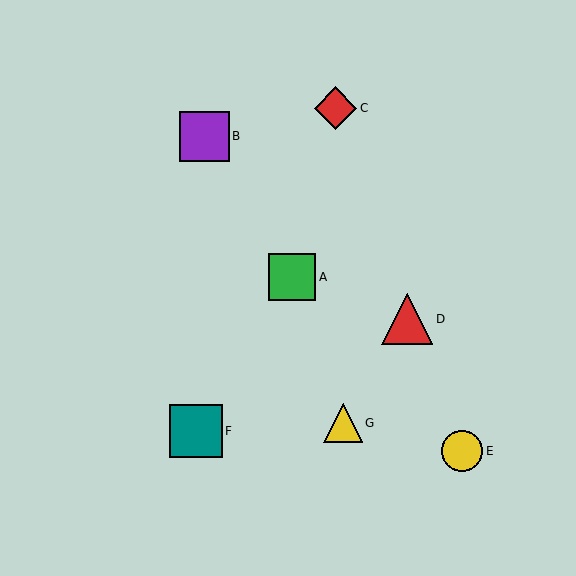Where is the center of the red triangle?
The center of the red triangle is at (407, 319).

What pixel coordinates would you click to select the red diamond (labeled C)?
Click at (335, 108) to select the red diamond C.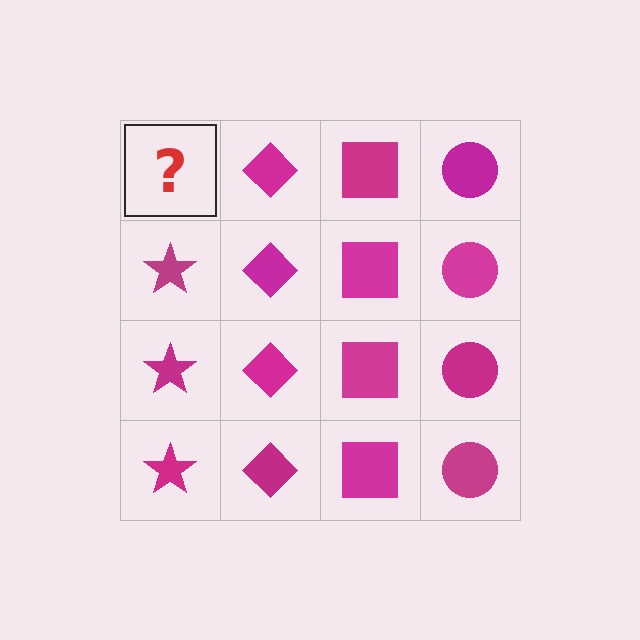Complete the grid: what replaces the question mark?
The question mark should be replaced with a magenta star.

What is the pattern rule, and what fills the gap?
The rule is that each column has a consistent shape. The gap should be filled with a magenta star.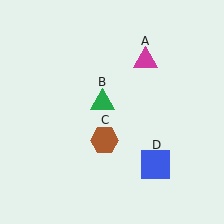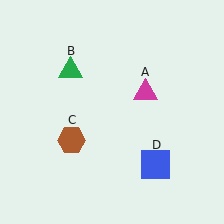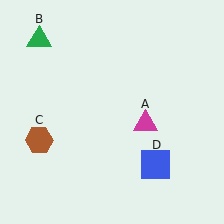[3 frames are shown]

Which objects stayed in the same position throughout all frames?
Blue square (object D) remained stationary.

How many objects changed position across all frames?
3 objects changed position: magenta triangle (object A), green triangle (object B), brown hexagon (object C).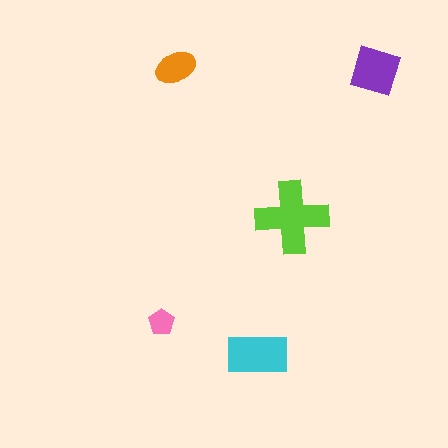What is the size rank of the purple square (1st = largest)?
3rd.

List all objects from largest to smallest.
The lime cross, the cyan rectangle, the purple square, the orange ellipse, the pink pentagon.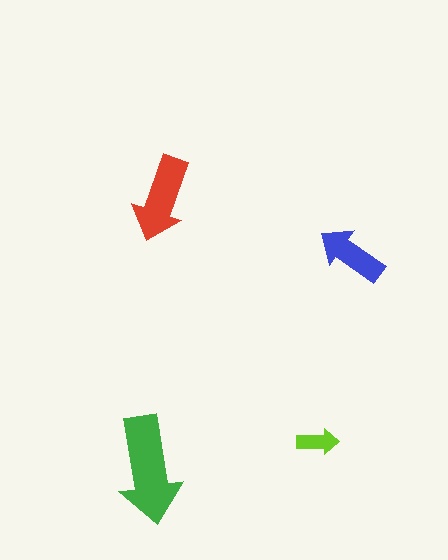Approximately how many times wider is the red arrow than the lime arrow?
About 2 times wider.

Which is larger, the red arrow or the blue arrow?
The red one.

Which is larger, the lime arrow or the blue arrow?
The blue one.